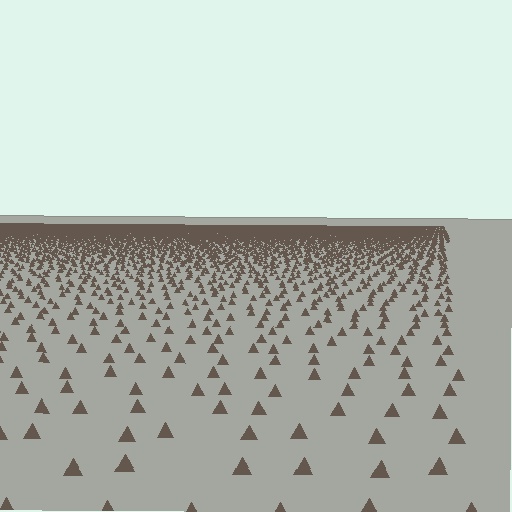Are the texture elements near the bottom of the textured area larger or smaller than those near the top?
Larger. Near the bottom, elements are closer to the viewer and appear at a bigger on-screen size.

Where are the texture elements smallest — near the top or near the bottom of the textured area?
Near the top.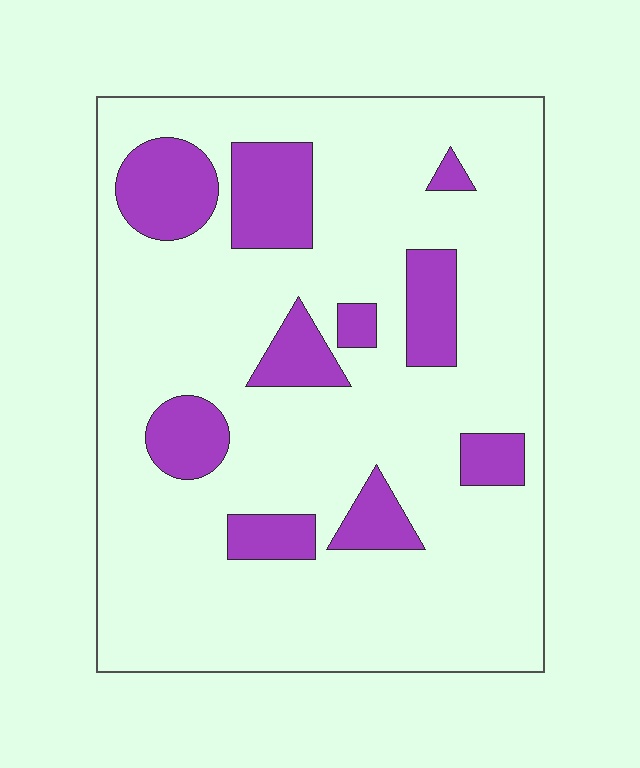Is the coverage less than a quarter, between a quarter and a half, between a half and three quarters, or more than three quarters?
Less than a quarter.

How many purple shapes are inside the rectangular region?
10.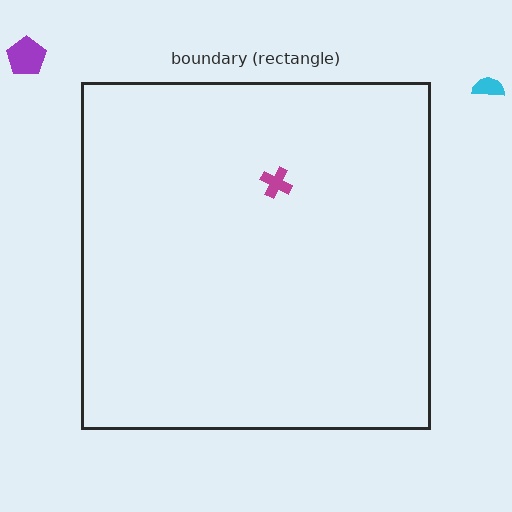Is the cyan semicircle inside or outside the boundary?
Outside.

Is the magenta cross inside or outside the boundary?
Inside.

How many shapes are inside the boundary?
1 inside, 2 outside.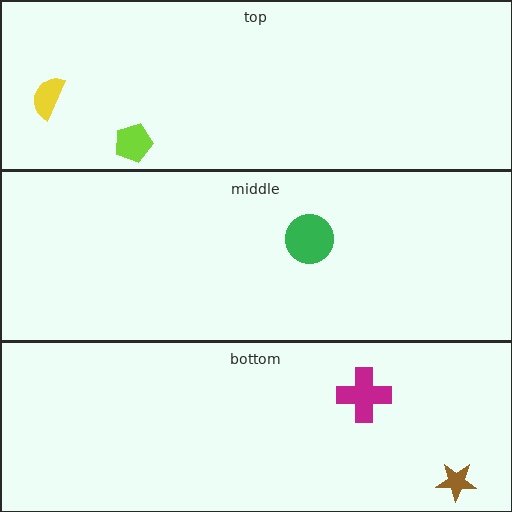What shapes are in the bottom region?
The brown star, the magenta cross.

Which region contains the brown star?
The bottom region.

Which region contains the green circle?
The middle region.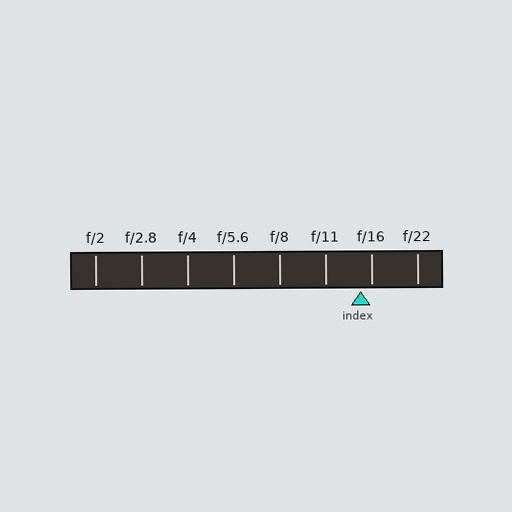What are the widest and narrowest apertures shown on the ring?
The widest aperture shown is f/2 and the narrowest is f/22.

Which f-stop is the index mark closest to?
The index mark is closest to f/16.